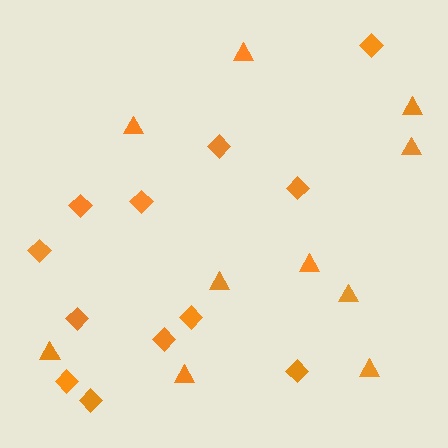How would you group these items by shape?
There are 2 groups: one group of triangles (10) and one group of diamonds (12).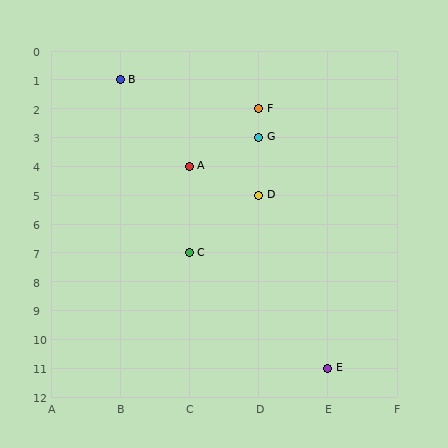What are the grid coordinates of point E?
Point E is at grid coordinates (E, 11).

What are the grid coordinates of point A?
Point A is at grid coordinates (C, 4).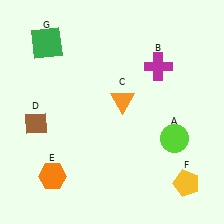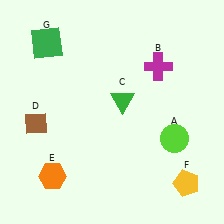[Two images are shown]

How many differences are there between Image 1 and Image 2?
There is 1 difference between the two images.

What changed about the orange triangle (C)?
In Image 1, C is orange. In Image 2, it changed to green.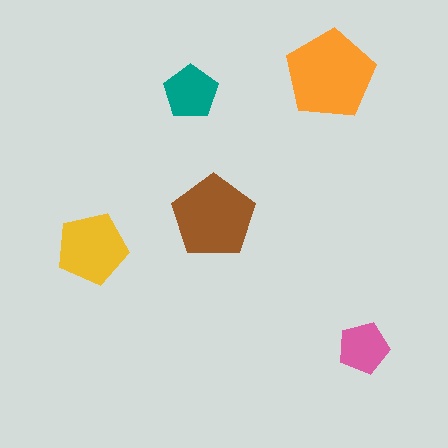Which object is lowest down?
The pink pentagon is bottommost.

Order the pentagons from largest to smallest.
the orange one, the brown one, the yellow one, the teal one, the pink one.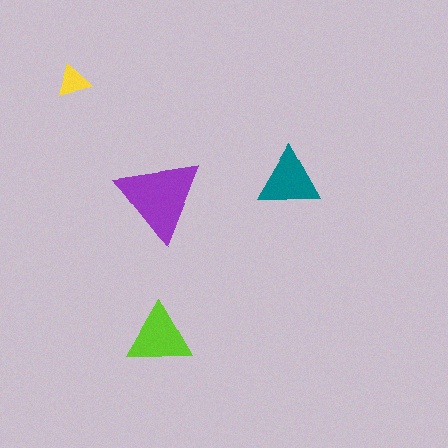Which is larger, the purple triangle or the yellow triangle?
The purple one.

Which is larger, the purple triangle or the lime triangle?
The purple one.